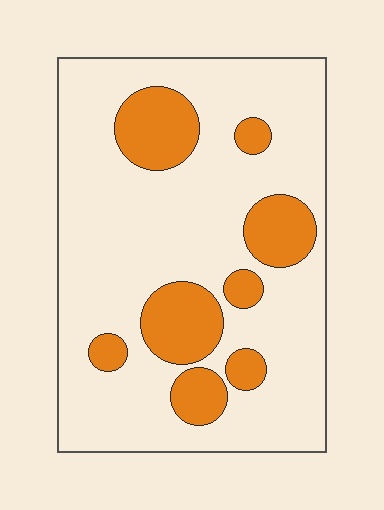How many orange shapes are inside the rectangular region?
8.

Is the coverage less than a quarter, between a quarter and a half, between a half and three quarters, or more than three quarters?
Less than a quarter.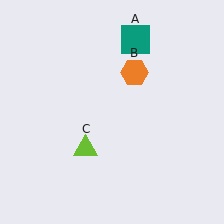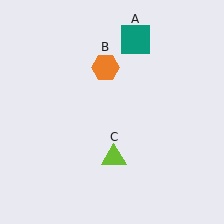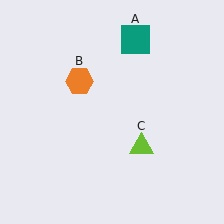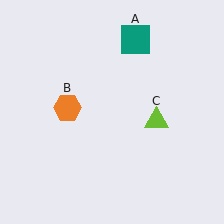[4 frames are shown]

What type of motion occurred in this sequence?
The orange hexagon (object B), lime triangle (object C) rotated counterclockwise around the center of the scene.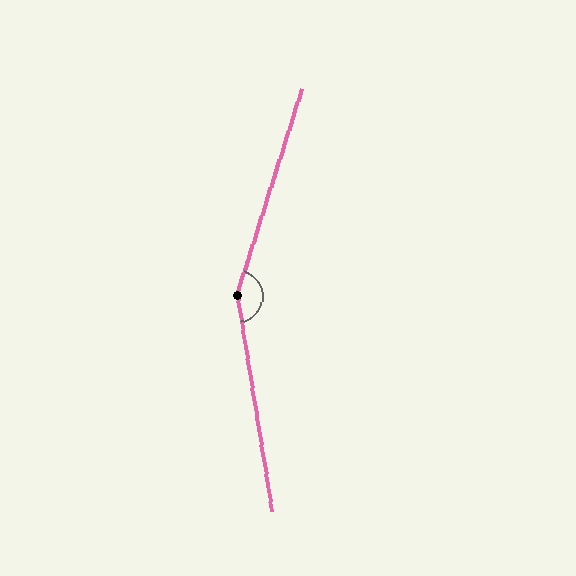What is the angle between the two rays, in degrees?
Approximately 153 degrees.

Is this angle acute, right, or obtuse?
It is obtuse.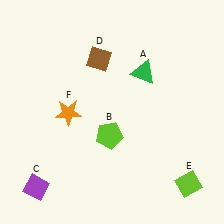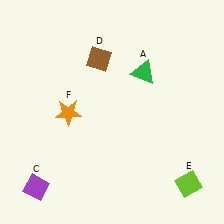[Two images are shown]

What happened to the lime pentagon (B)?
The lime pentagon (B) was removed in Image 2. It was in the bottom-left area of Image 1.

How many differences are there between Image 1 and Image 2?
There is 1 difference between the two images.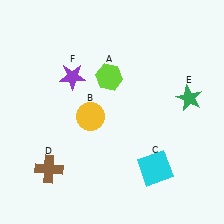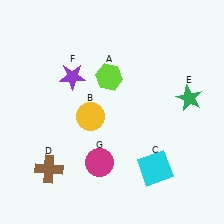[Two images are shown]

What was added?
A magenta circle (G) was added in Image 2.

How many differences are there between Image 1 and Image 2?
There is 1 difference between the two images.